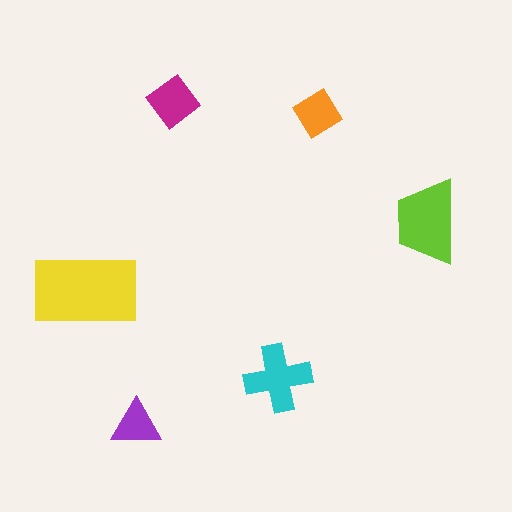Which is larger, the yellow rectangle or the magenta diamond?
The yellow rectangle.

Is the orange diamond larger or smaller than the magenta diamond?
Smaller.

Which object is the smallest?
The purple triangle.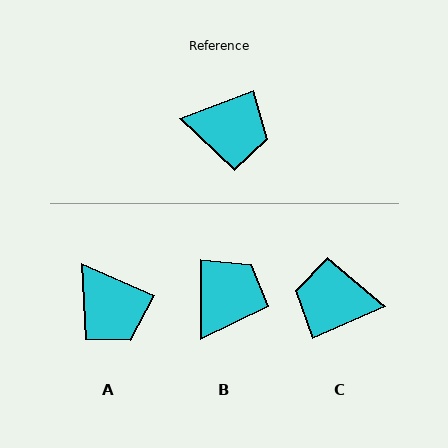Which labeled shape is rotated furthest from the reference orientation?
C, about 177 degrees away.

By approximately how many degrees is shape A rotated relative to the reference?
Approximately 44 degrees clockwise.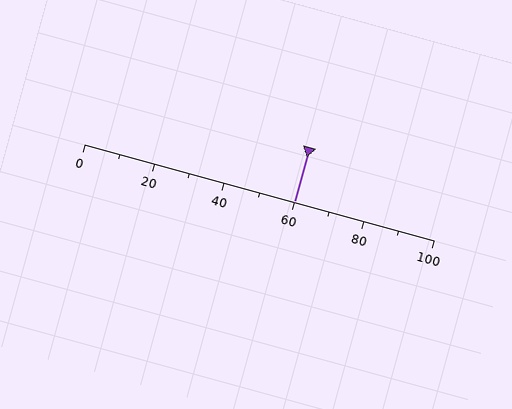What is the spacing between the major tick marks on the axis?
The major ticks are spaced 20 apart.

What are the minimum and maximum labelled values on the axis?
The axis runs from 0 to 100.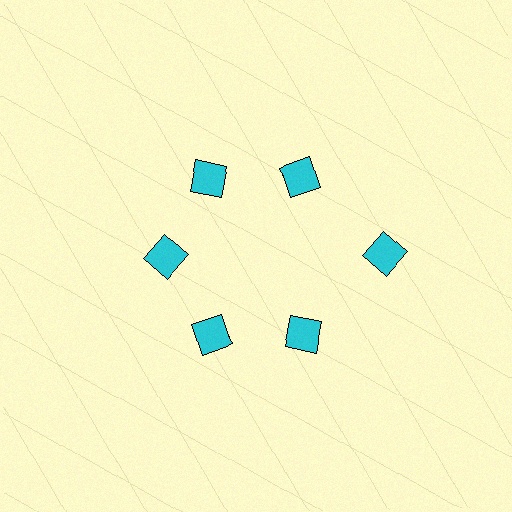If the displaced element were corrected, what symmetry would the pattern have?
It would have 6-fold rotational symmetry — the pattern would map onto itself every 60 degrees.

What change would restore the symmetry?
The symmetry would be restored by moving it inward, back onto the ring so that all 6 diamonds sit at equal angles and equal distance from the center.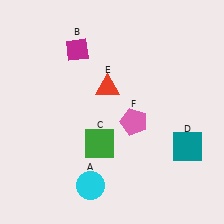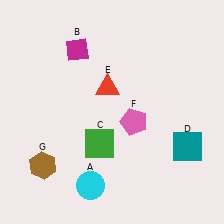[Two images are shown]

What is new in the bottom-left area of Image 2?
A brown hexagon (G) was added in the bottom-left area of Image 2.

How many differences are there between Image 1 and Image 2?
There is 1 difference between the two images.